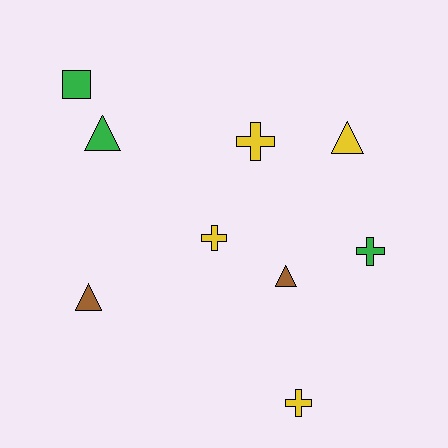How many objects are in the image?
There are 9 objects.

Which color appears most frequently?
Yellow, with 4 objects.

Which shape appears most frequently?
Cross, with 4 objects.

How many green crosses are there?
There is 1 green cross.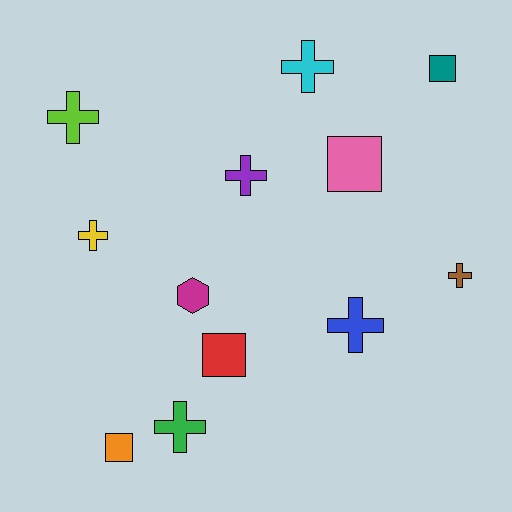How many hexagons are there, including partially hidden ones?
There is 1 hexagon.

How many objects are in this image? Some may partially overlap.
There are 12 objects.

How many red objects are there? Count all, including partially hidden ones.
There is 1 red object.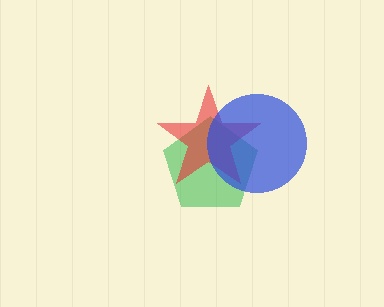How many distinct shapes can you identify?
There are 3 distinct shapes: a green pentagon, a red star, a blue circle.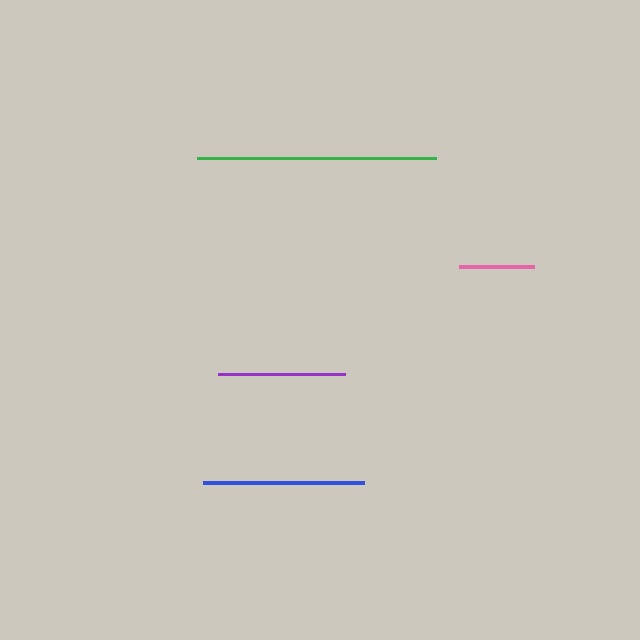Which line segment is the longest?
The green line is the longest at approximately 239 pixels.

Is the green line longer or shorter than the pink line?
The green line is longer than the pink line.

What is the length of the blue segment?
The blue segment is approximately 161 pixels long.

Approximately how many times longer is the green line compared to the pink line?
The green line is approximately 3.2 times the length of the pink line.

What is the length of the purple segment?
The purple segment is approximately 126 pixels long.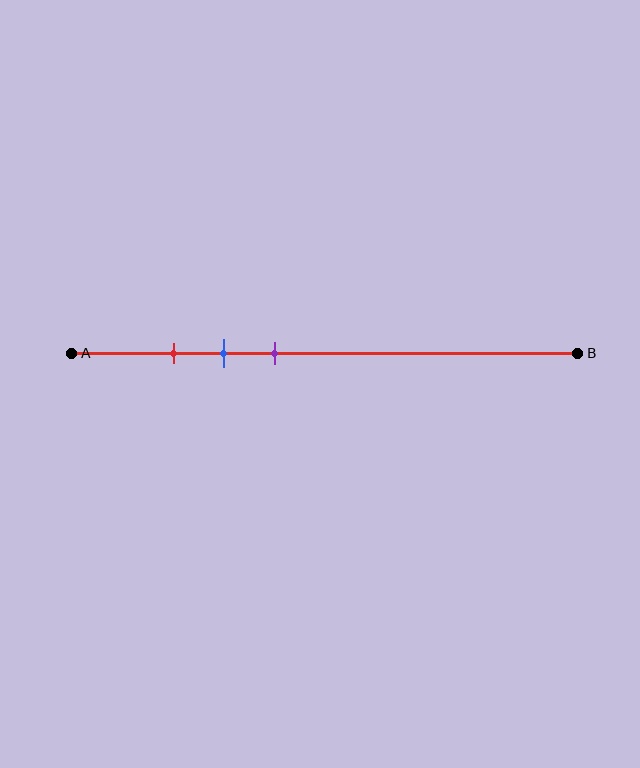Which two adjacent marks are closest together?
The red and blue marks are the closest adjacent pair.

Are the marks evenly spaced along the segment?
Yes, the marks are approximately evenly spaced.